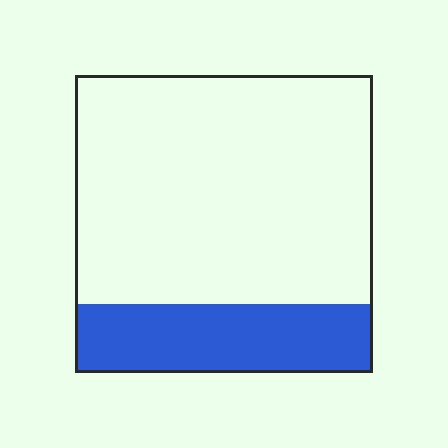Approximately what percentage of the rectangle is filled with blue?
Approximately 25%.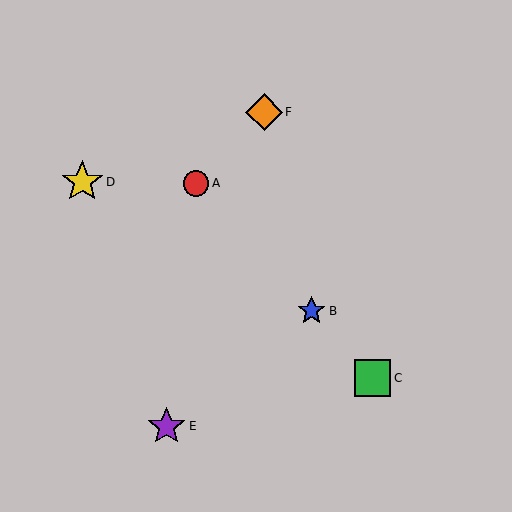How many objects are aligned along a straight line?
3 objects (A, B, C) are aligned along a straight line.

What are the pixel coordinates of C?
Object C is at (373, 378).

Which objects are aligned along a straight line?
Objects A, B, C are aligned along a straight line.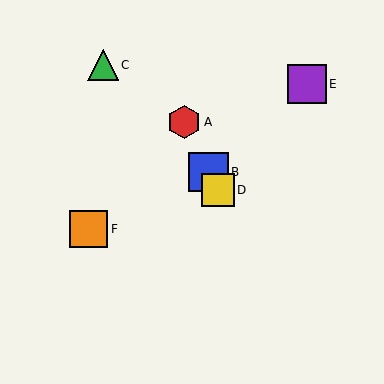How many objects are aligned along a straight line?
3 objects (A, B, D) are aligned along a straight line.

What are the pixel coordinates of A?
Object A is at (184, 122).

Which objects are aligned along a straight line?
Objects A, B, D are aligned along a straight line.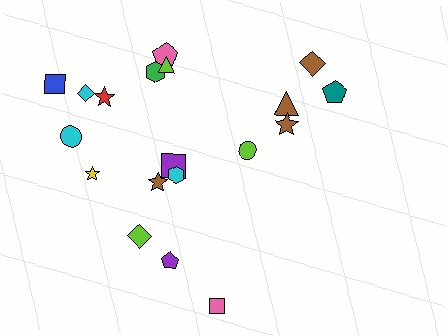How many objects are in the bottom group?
There are 6 objects.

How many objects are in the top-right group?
There are 5 objects.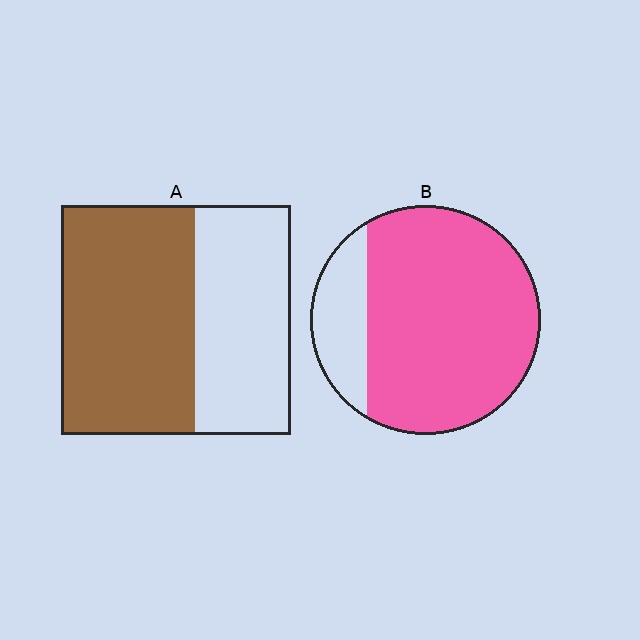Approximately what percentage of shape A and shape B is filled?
A is approximately 60% and B is approximately 80%.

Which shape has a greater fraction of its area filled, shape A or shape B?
Shape B.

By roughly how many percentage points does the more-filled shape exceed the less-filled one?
By roughly 25 percentage points (B over A).